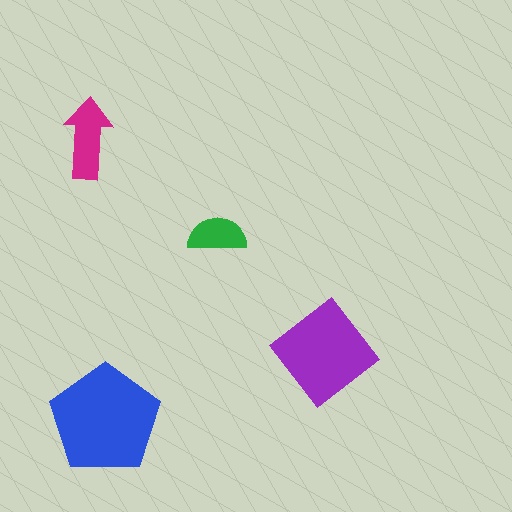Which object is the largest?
The blue pentagon.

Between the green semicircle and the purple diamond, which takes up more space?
The purple diamond.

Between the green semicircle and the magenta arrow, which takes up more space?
The magenta arrow.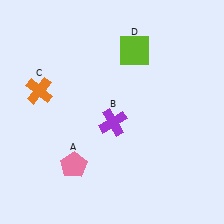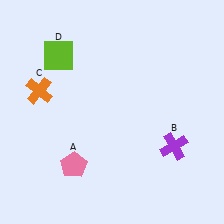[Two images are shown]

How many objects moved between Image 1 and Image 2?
2 objects moved between the two images.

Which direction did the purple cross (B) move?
The purple cross (B) moved right.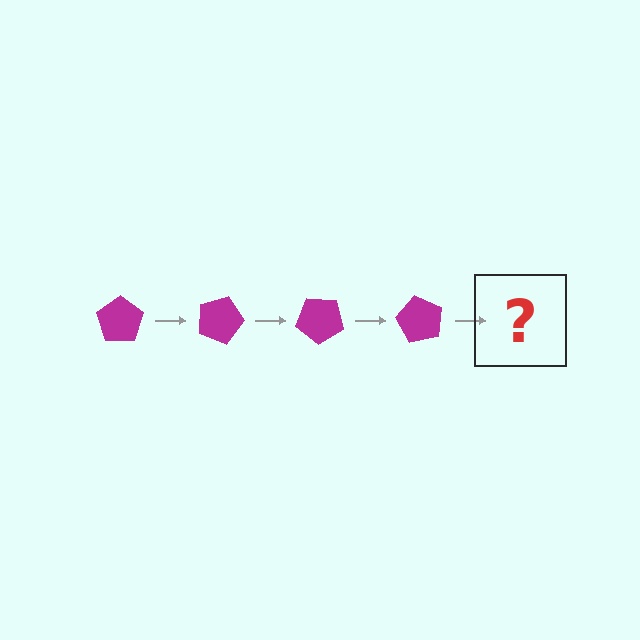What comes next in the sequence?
The next element should be a magenta pentagon rotated 80 degrees.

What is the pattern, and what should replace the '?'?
The pattern is that the pentagon rotates 20 degrees each step. The '?' should be a magenta pentagon rotated 80 degrees.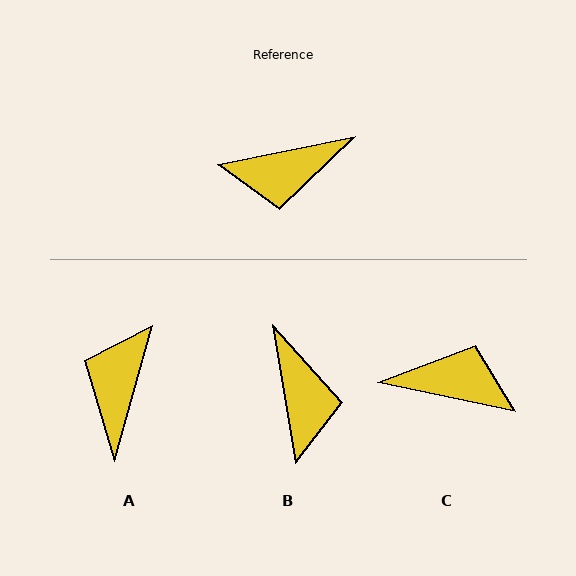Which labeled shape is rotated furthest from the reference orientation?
C, about 157 degrees away.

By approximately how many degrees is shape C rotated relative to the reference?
Approximately 157 degrees counter-clockwise.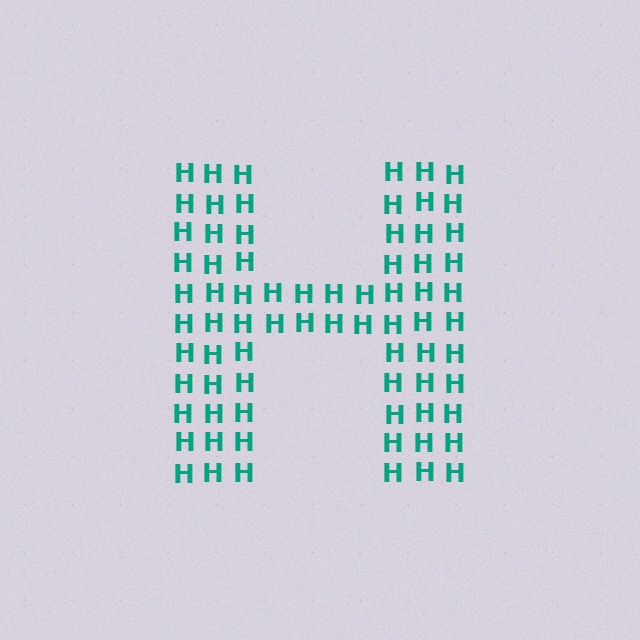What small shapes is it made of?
It is made of small letter H's.